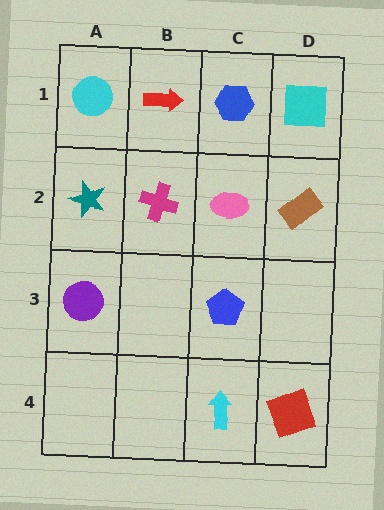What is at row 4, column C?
A cyan arrow.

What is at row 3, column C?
A blue pentagon.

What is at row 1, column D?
A cyan square.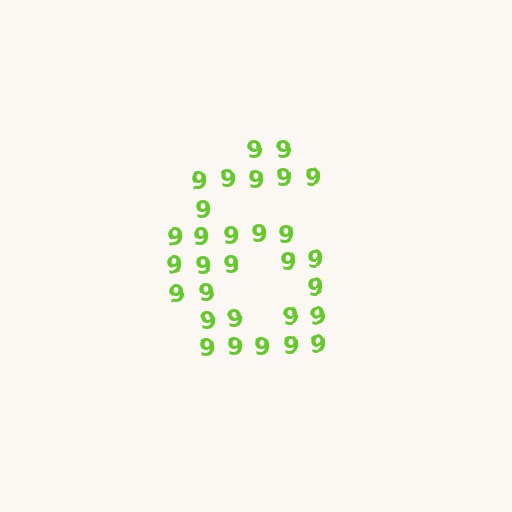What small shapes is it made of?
It is made of small digit 9's.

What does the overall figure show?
The overall figure shows the digit 6.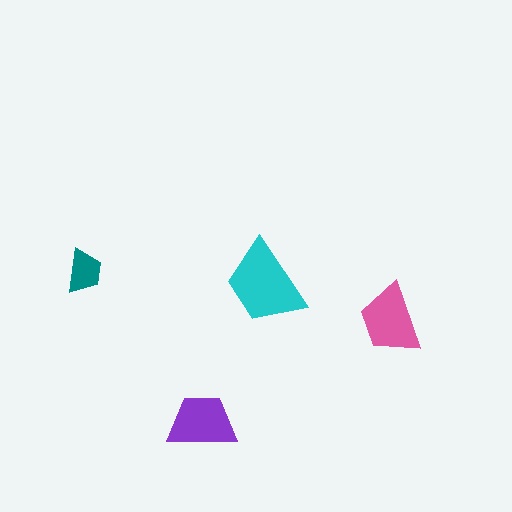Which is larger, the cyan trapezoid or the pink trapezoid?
The cyan one.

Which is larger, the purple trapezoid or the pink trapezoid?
The pink one.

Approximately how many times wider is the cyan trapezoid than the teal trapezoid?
About 2 times wider.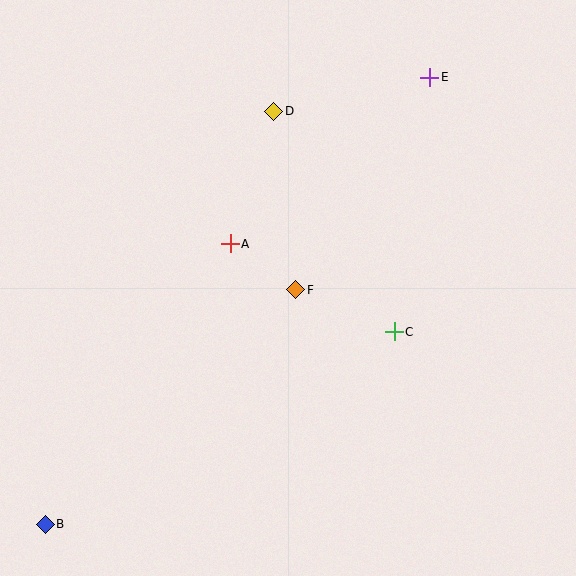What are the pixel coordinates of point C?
Point C is at (394, 332).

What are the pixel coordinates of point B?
Point B is at (45, 524).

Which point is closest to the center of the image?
Point F at (295, 290) is closest to the center.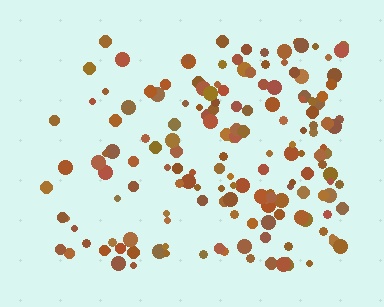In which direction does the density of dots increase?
From left to right, with the right side densest.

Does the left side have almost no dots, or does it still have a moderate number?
Still a moderate number, just noticeably fewer than the right.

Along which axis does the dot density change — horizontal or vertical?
Horizontal.